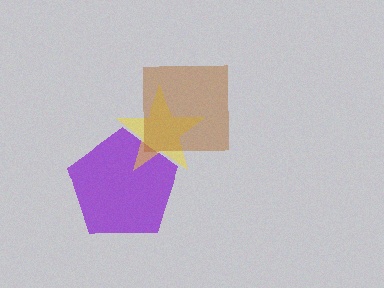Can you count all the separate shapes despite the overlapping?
Yes, there are 3 separate shapes.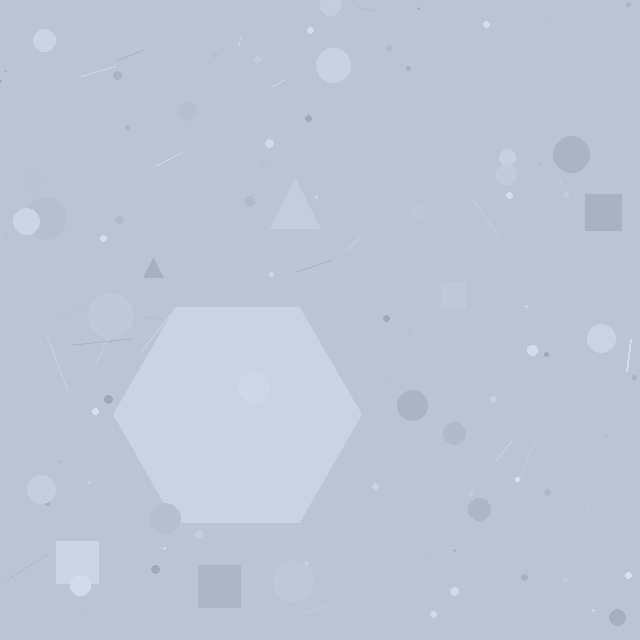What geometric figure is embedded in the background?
A hexagon is embedded in the background.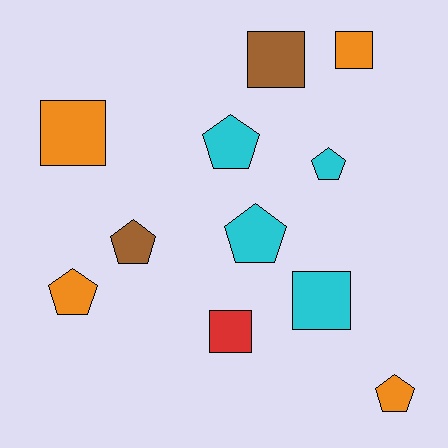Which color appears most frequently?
Cyan, with 4 objects.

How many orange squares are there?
There are 2 orange squares.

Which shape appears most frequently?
Pentagon, with 6 objects.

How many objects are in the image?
There are 11 objects.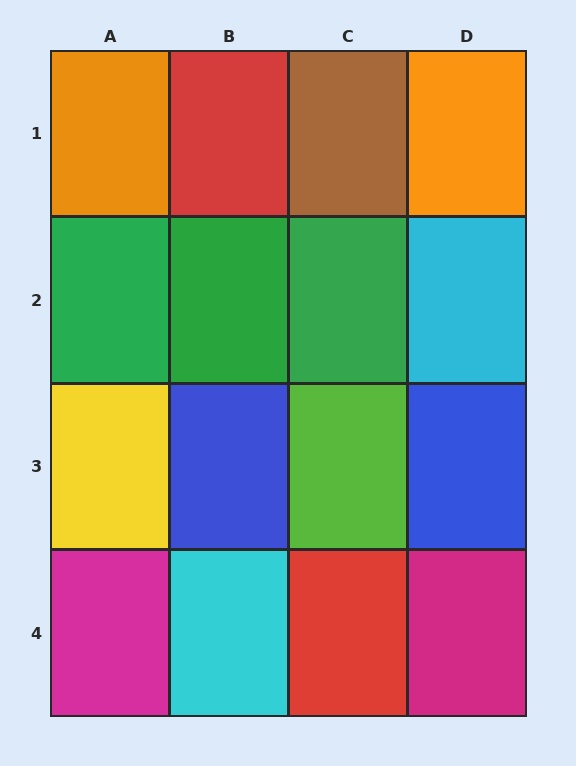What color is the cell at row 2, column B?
Green.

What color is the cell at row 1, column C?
Brown.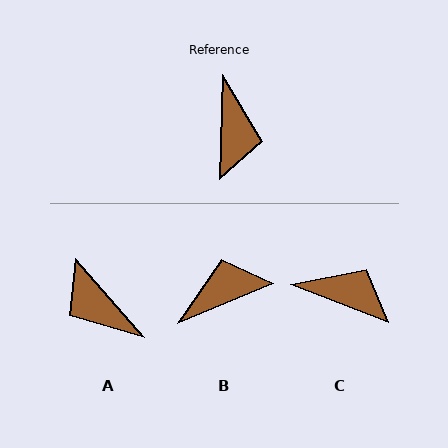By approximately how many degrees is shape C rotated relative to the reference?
Approximately 70 degrees counter-clockwise.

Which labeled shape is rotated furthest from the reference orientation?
A, about 138 degrees away.